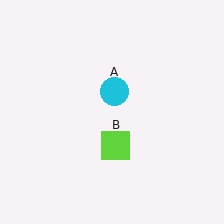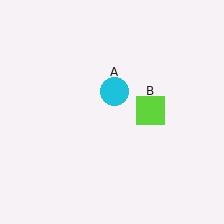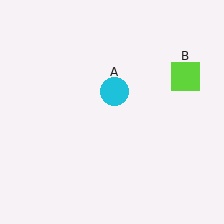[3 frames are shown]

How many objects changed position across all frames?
1 object changed position: lime square (object B).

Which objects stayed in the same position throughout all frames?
Cyan circle (object A) remained stationary.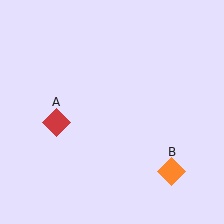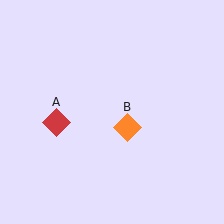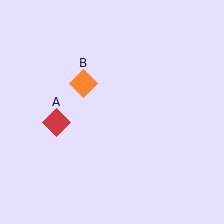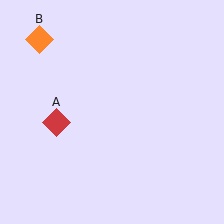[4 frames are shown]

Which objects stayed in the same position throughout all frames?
Red diamond (object A) remained stationary.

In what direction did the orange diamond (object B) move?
The orange diamond (object B) moved up and to the left.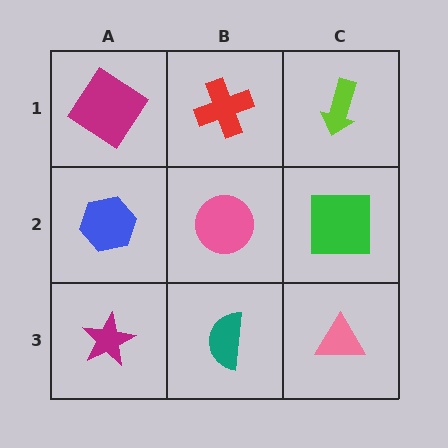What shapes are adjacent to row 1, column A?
A blue hexagon (row 2, column A), a red cross (row 1, column B).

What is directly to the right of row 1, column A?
A red cross.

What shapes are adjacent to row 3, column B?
A pink circle (row 2, column B), a magenta star (row 3, column A), a pink triangle (row 3, column C).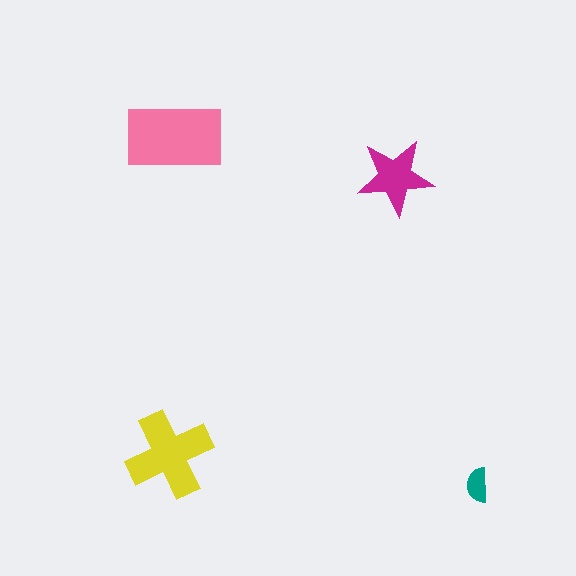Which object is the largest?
The pink rectangle.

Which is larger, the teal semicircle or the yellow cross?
The yellow cross.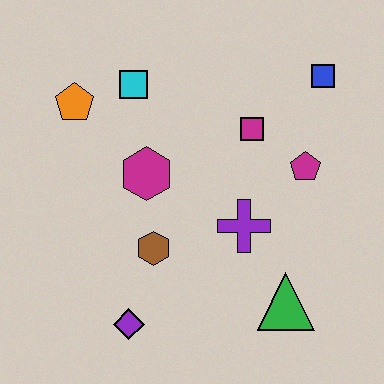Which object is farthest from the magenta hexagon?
The blue square is farthest from the magenta hexagon.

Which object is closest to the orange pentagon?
The cyan square is closest to the orange pentagon.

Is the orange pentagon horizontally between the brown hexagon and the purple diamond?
No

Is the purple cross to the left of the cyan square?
No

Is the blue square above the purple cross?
Yes